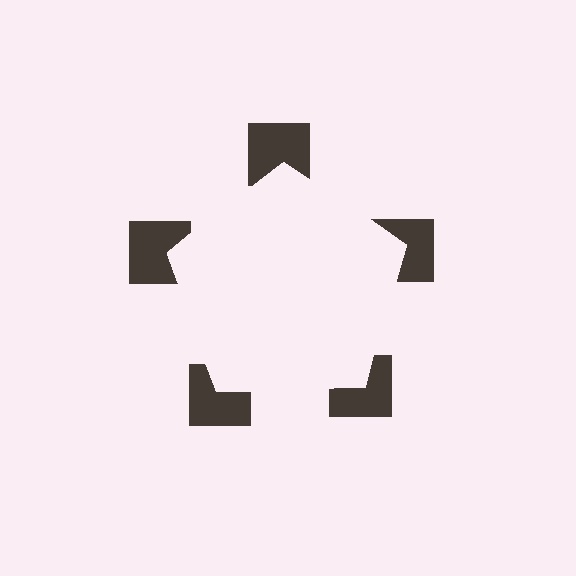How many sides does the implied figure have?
5 sides.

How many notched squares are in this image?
There are 5 — one at each vertex of the illusory pentagon.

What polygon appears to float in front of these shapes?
An illusory pentagon — its edges are inferred from the aligned wedge cuts in the notched squares, not physically drawn.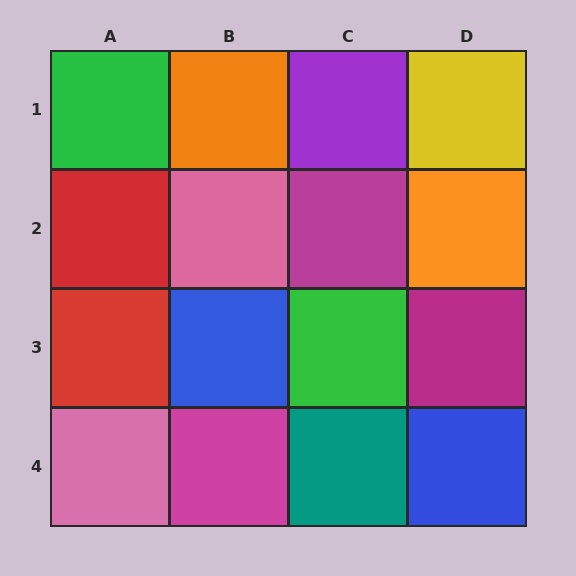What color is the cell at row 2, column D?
Orange.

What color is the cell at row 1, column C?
Purple.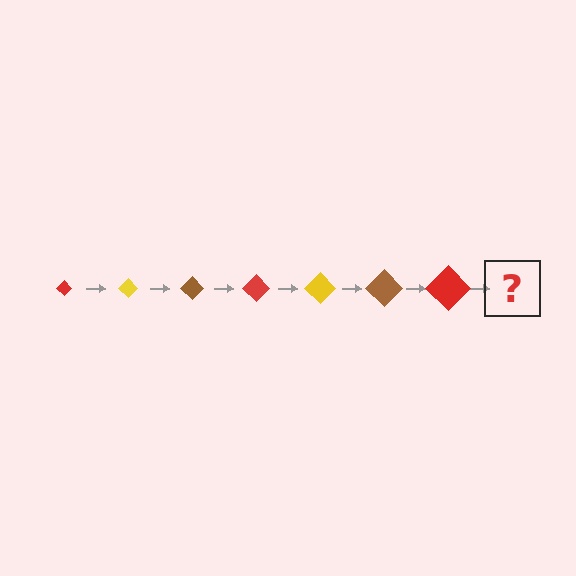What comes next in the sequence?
The next element should be a yellow diamond, larger than the previous one.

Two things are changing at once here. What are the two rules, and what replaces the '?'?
The two rules are that the diamond grows larger each step and the color cycles through red, yellow, and brown. The '?' should be a yellow diamond, larger than the previous one.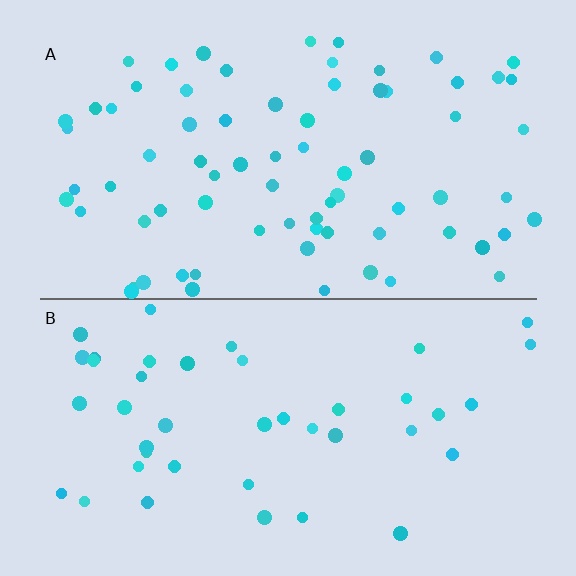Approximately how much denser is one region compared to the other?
Approximately 1.7× — region A over region B.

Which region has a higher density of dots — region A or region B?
A (the top).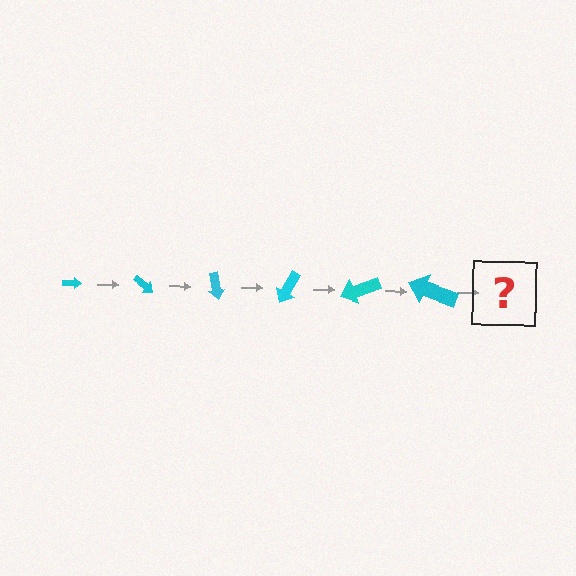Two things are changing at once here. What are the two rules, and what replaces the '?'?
The two rules are that the arrow grows larger each step and it rotates 40 degrees each step. The '?' should be an arrow, larger than the previous one and rotated 240 degrees from the start.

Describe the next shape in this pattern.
It should be an arrow, larger than the previous one and rotated 240 degrees from the start.